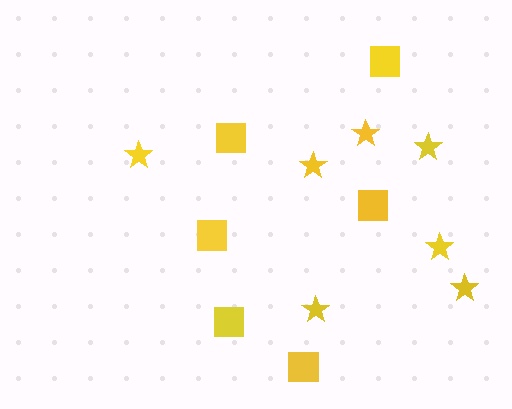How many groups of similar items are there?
There are 2 groups: one group of stars (7) and one group of squares (6).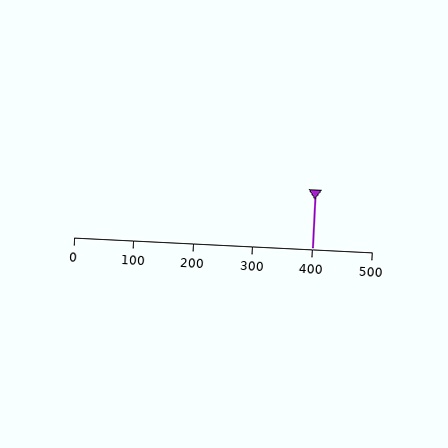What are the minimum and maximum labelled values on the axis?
The axis runs from 0 to 500.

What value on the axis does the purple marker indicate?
The marker indicates approximately 400.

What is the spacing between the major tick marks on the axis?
The major ticks are spaced 100 apart.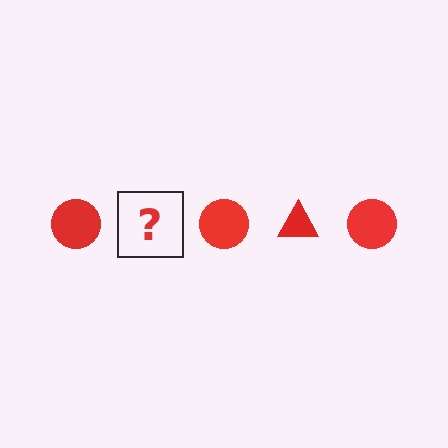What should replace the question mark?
The question mark should be replaced with a red triangle.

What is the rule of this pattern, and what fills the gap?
The rule is that the pattern cycles through circle, triangle shapes in red. The gap should be filled with a red triangle.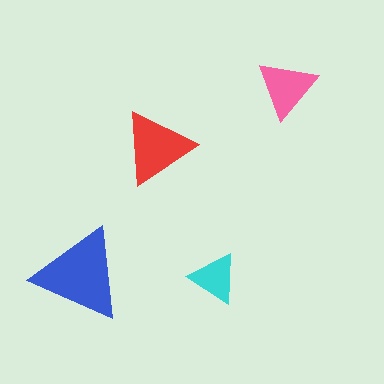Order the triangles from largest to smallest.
the blue one, the red one, the pink one, the cyan one.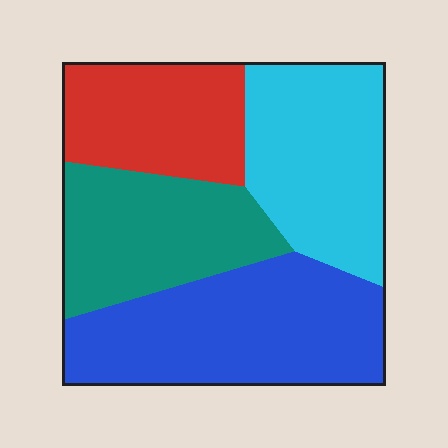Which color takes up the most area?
Blue, at roughly 30%.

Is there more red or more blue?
Blue.